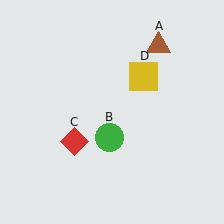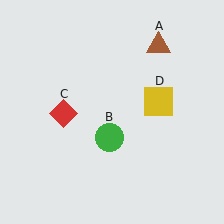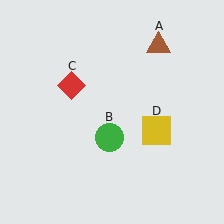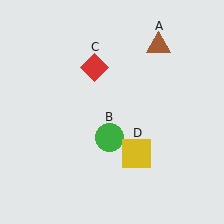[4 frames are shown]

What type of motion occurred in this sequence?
The red diamond (object C), yellow square (object D) rotated clockwise around the center of the scene.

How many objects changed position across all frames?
2 objects changed position: red diamond (object C), yellow square (object D).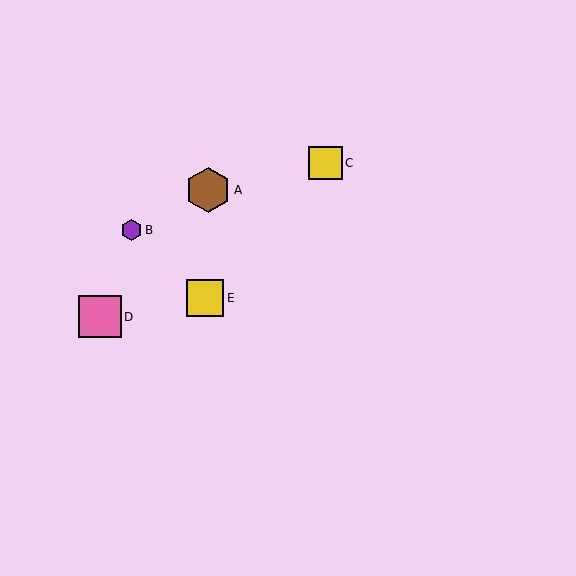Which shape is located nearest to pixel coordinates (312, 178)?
The yellow square (labeled C) at (325, 163) is nearest to that location.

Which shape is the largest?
The brown hexagon (labeled A) is the largest.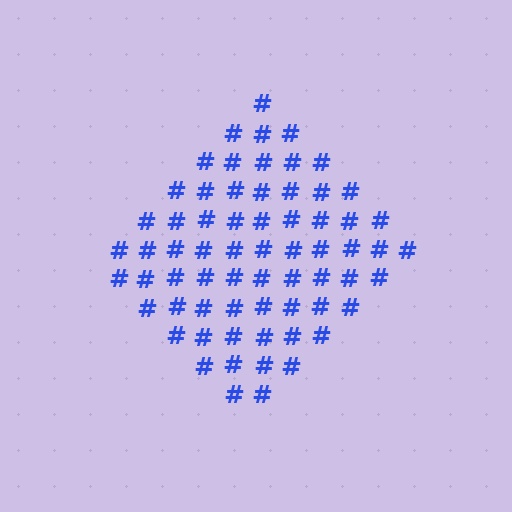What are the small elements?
The small elements are hash symbols.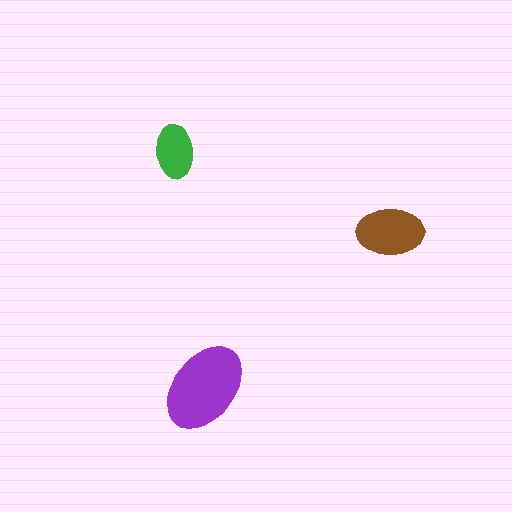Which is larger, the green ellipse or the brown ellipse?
The brown one.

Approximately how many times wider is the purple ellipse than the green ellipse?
About 1.5 times wider.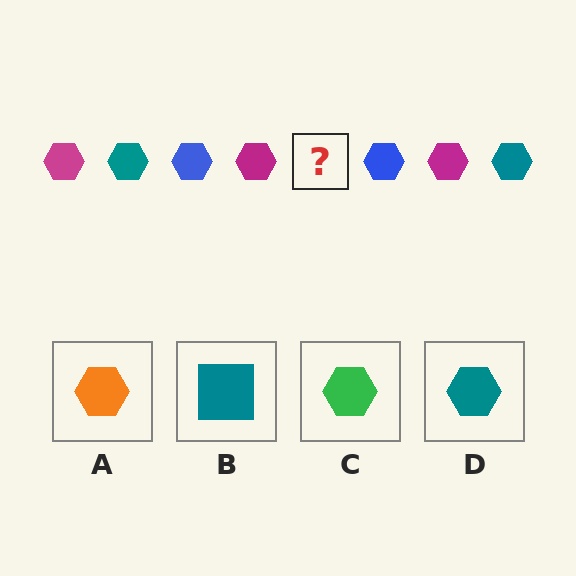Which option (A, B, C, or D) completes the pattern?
D.